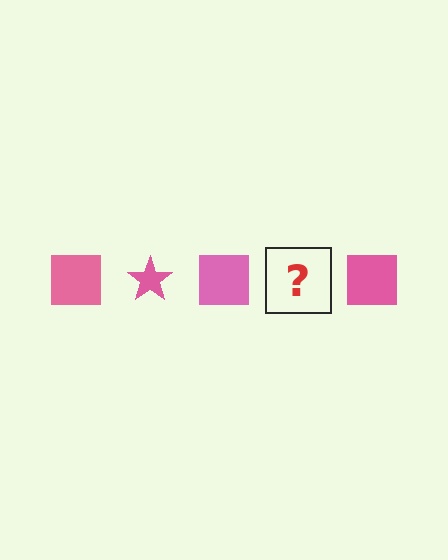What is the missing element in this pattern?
The missing element is a pink star.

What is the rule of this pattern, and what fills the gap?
The rule is that the pattern cycles through square, star shapes in pink. The gap should be filled with a pink star.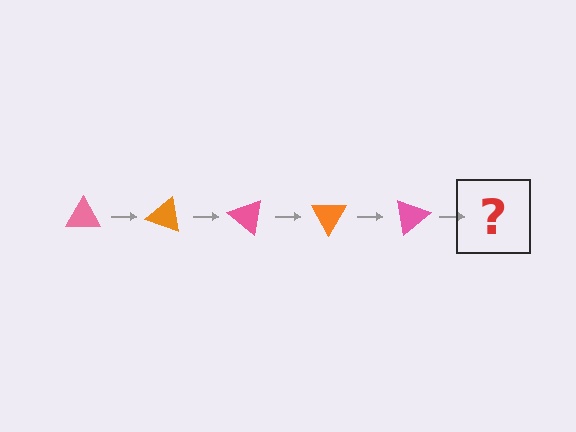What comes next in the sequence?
The next element should be an orange triangle, rotated 100 degrees from the start.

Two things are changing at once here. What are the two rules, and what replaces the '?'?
The two rules are that it rotates 20 degrees each step and the color cycles through pink and orange. The '?' should be an orange triangle, rotated 100 degrees from the start.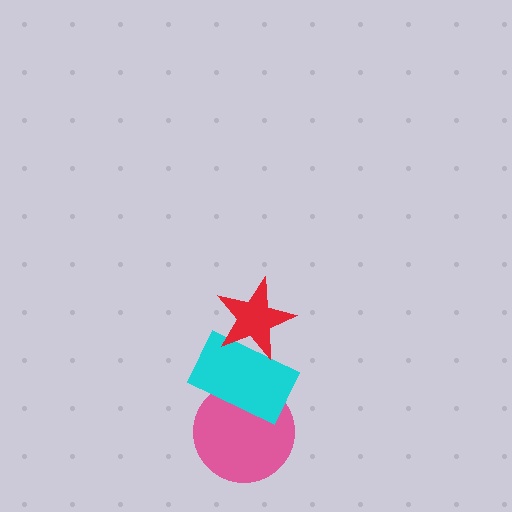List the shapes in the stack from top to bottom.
From top to bottom: the red star, the cyan rectangle, the pink circle.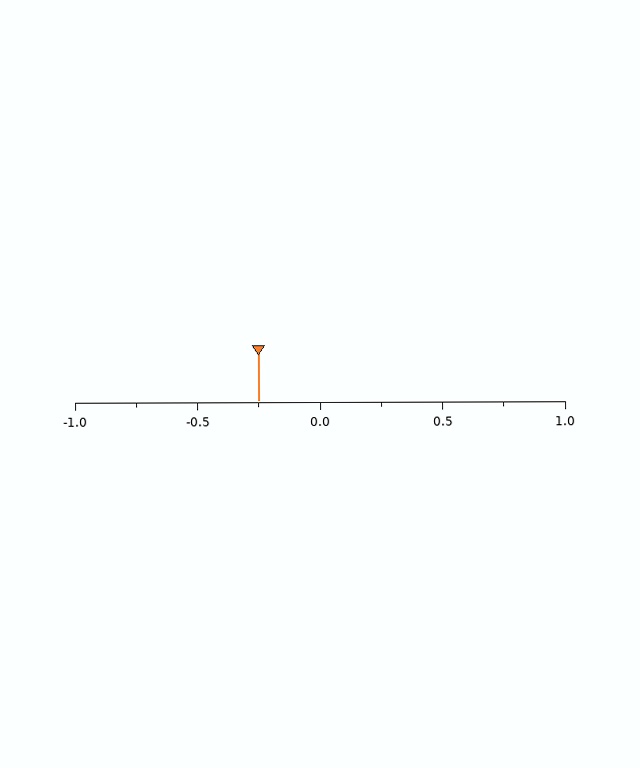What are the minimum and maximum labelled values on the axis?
The axis runs from -1.0 to 1.0.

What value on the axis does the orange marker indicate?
The marker indicates approximately -0.25.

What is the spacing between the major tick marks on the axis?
The major ticks are spaced 0.5 apart.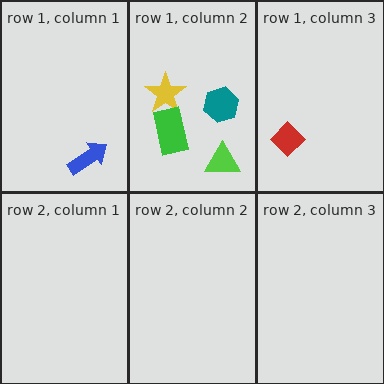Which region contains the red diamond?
The row 1, column 3 region.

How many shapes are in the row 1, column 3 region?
1.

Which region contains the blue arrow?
The row 1, column 1 region.